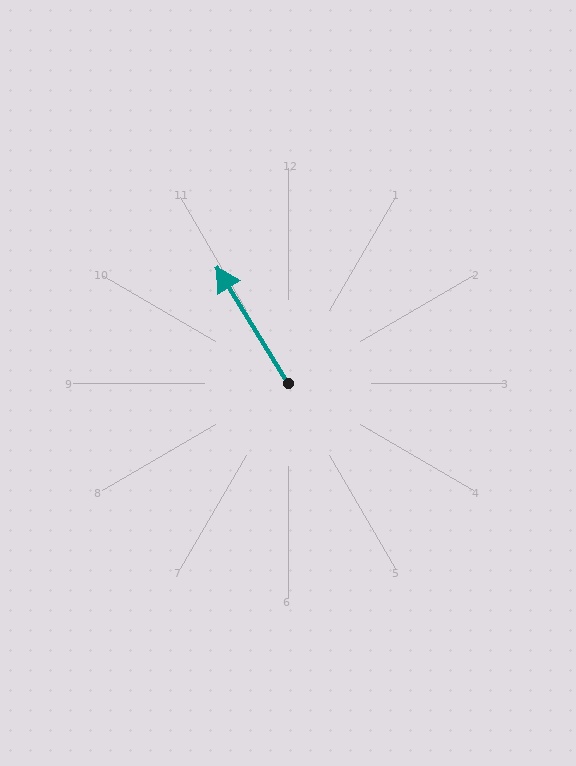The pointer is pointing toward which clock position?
Roughly 11 o'clock.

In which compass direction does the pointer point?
Northwest.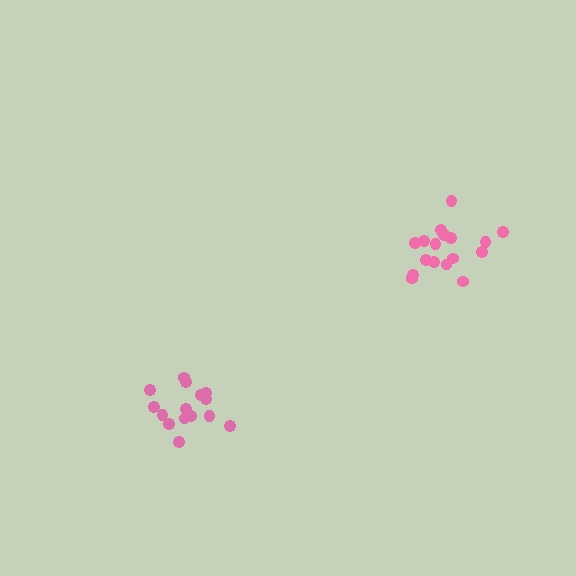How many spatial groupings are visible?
There are 2 spatial groupings.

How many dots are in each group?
Group 1: 15 dots, Group 2: 17 dots (32 total).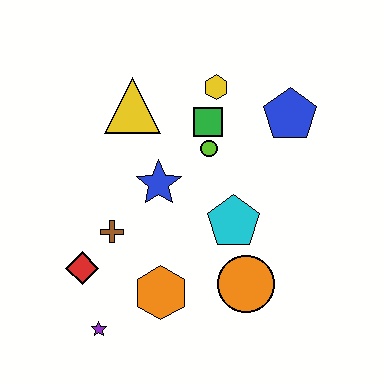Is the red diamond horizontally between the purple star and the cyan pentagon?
No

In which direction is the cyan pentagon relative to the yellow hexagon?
The cyan pentagon is below the yellow hexagon.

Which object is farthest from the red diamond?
The blue pentagon is farthest from the red diamond.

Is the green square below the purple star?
No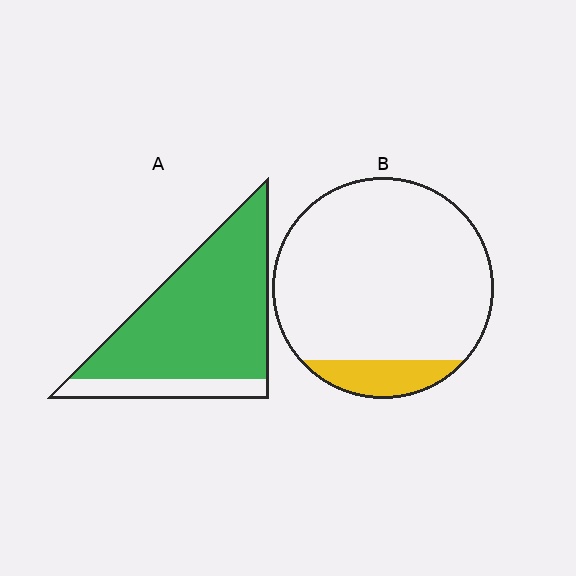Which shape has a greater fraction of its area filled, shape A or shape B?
Shape A.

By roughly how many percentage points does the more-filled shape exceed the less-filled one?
By roughly 70 percentage points (A over B).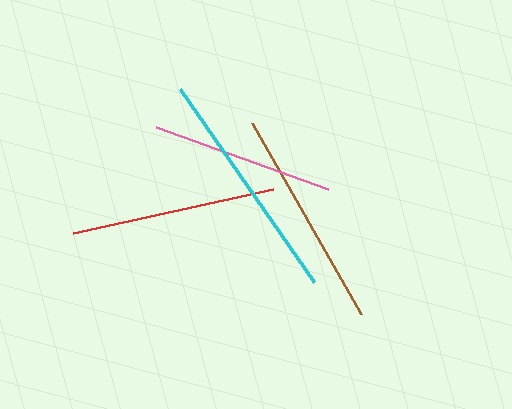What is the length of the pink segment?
The pink segment is approximately 183 pixels long.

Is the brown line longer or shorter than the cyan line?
The cyan line is longer than the brown line.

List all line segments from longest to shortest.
From longest to shortest: cyan, brown, red, pink.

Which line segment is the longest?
The cyan line is the longest at approximately 236 pixels.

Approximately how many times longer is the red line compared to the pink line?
The red line is approximately 1.1 times the length of the pink line.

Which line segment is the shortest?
The pink line is the shortest at approximately 183 pixels.